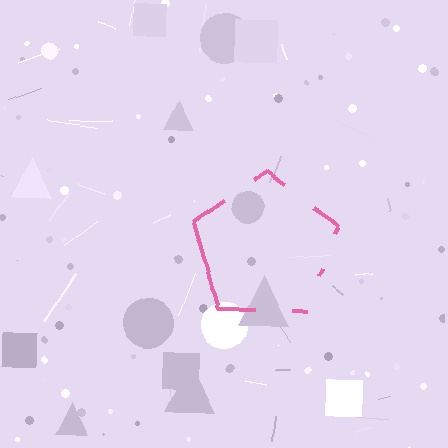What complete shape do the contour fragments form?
The contour fragments form a pentagon.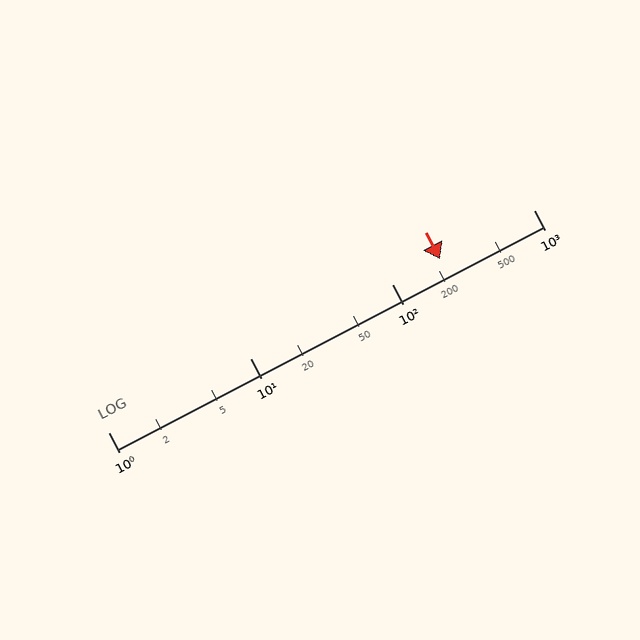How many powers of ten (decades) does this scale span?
The scale spans 3 decades, from 1 to 1000.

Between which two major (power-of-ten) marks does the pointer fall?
The pointer is between 100 and 1000.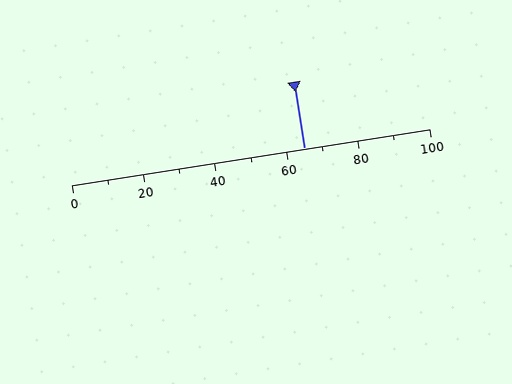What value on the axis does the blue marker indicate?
The marker indicates approximately 65.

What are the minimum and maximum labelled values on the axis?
The axis runs from 0 to 100.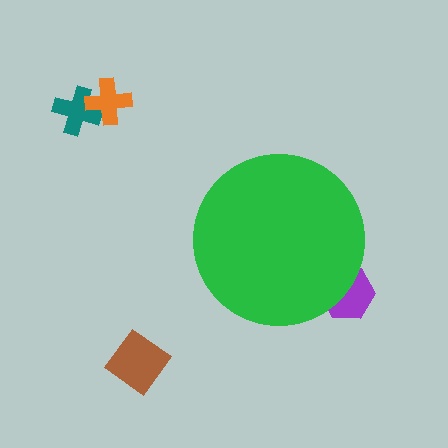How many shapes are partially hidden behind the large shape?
1 shape is partially hidden.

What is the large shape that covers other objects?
A green circle.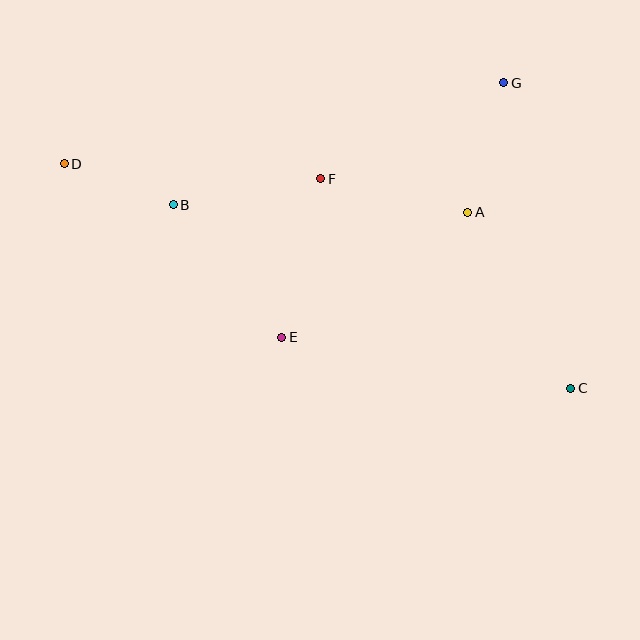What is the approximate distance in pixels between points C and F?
The distance between C and F is approximately 326 pixels.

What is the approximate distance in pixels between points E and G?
The distance between E and G is approximately 338 pixels.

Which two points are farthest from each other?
Points C and D are farthest from each other.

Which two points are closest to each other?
Points B and D are closest to each other.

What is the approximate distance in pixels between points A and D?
The distance between A and D is approximately 407 pixels.